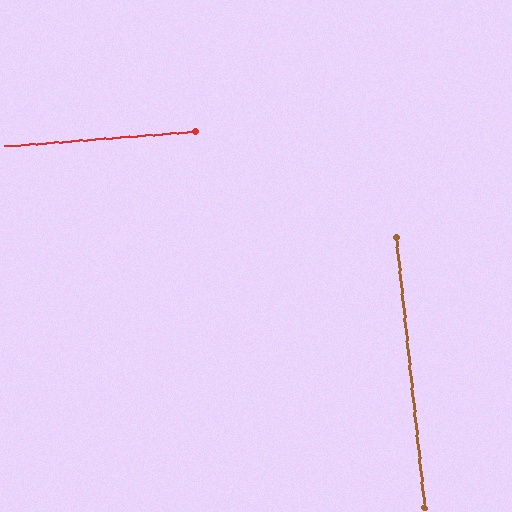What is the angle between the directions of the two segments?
Approximately 88 degrees.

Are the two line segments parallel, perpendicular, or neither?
Perpendicular — they meet at approximately 88°.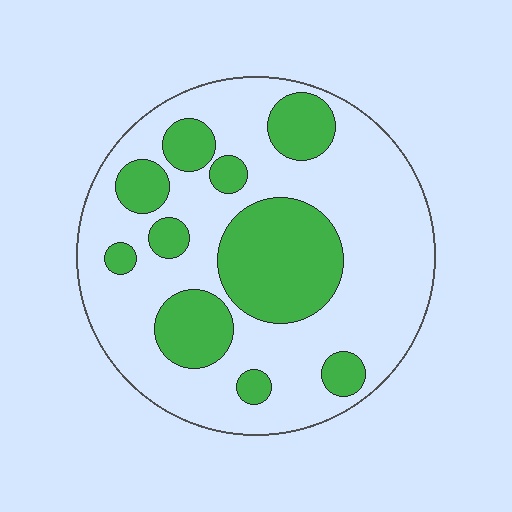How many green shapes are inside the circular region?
10.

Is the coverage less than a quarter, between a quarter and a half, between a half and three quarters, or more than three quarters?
Between a quarter and a half.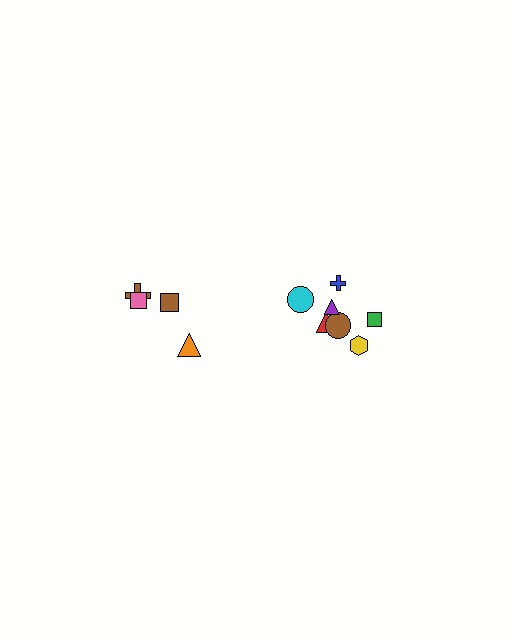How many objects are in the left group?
There are 4 objects.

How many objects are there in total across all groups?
There are 11 objects.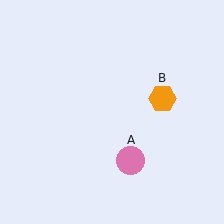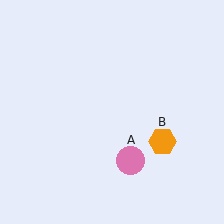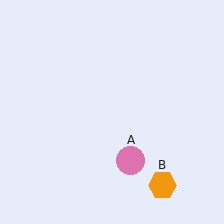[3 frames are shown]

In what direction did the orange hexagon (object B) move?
The orange hexagon (object B) moved down.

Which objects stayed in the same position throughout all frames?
Pink circle (object A) remained stationary.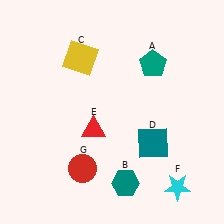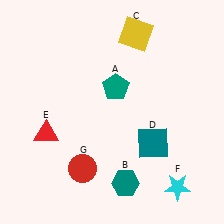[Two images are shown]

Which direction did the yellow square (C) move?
The yellow square (C) moved right.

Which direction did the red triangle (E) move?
The red triangle (E) moved left.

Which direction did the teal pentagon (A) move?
The teal pentagon (A) moved left.